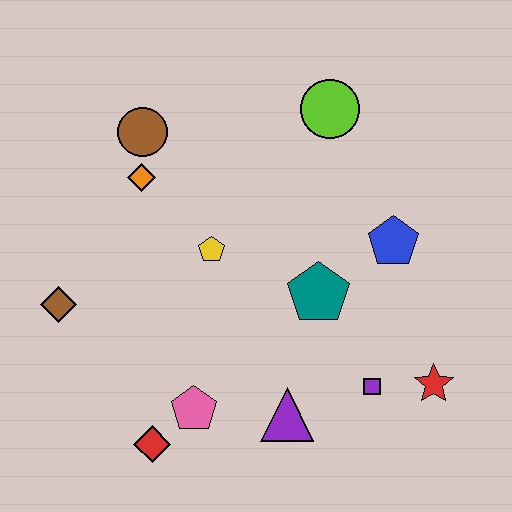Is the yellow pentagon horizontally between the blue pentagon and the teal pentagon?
No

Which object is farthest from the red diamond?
The lime circle is farthest from the red diamond.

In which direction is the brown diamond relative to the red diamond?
The brown diamond is above the red diamond.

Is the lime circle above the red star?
Yes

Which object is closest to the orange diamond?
The brown circle is closest to the orange diamond.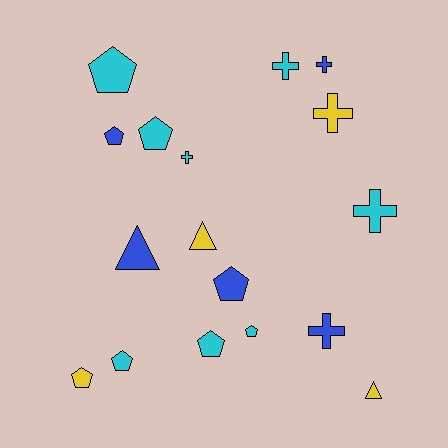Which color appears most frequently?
Cyan, with 8 objects.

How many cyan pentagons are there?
There are 5 cyan pentagons.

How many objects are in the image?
There are 17 objects.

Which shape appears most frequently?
Pentagon, with 8 objects.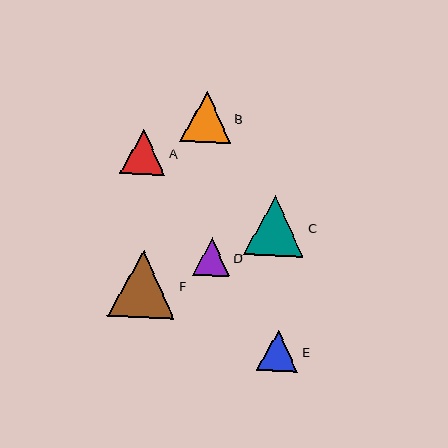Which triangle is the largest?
Triangle F is the largest with a size of approximately 68 pixels.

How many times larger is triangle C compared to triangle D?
Triangle C is approximately 1.6 times the size of triangle D.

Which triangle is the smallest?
Triangle D is the smallest with a size of approximately 38 pixels.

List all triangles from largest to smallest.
From largest to smallest: F, C, B, A, E, D.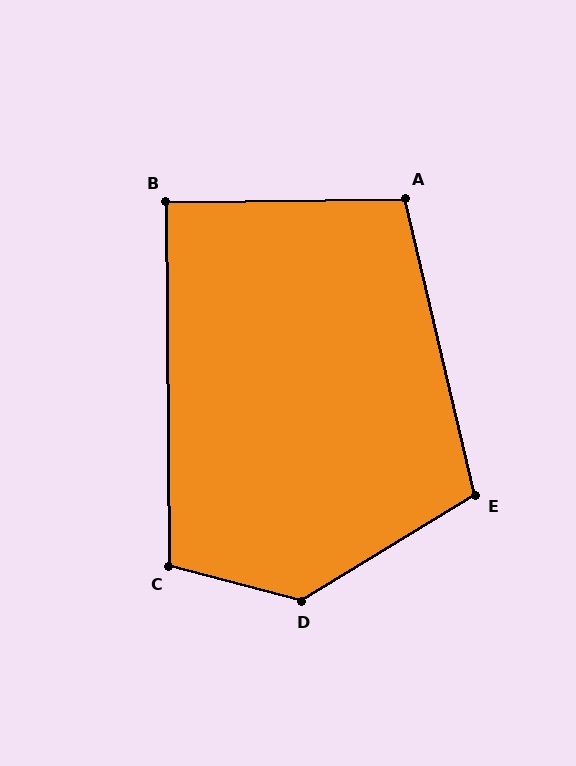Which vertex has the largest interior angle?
D, at approximately 134 degrees.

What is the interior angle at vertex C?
Approximately 105 degrees (obtuse).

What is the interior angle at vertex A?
Approximately 102 degrees (obtuse).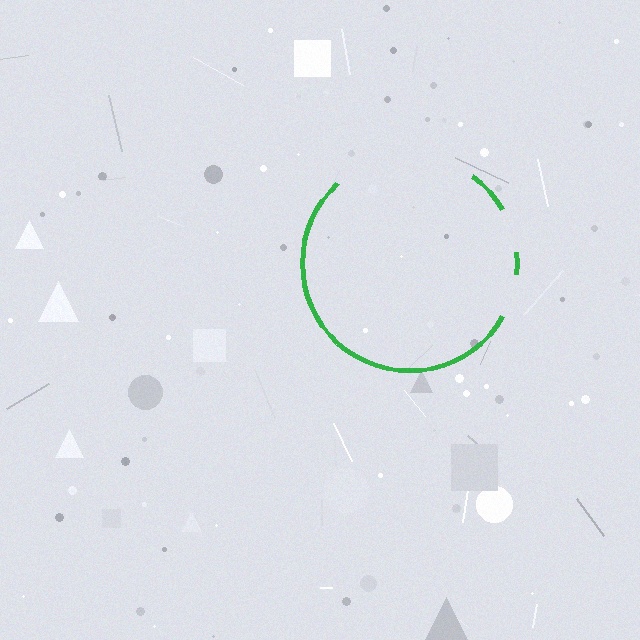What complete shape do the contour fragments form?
The contour fragments form a circle.